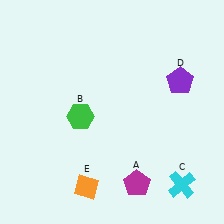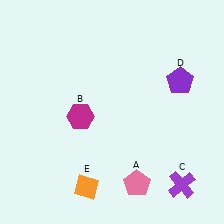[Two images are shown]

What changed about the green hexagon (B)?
In Image 1, B is green. In Image 2, it changed to magenta.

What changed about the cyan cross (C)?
In Image 1, C is cyan. In Image 2, it changed to purple.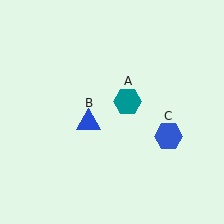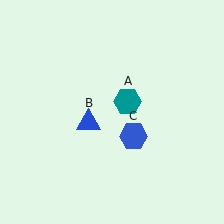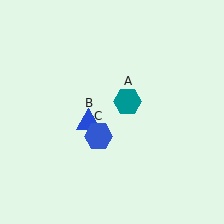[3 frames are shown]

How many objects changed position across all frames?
1 object changed position: blue hexagon (object C).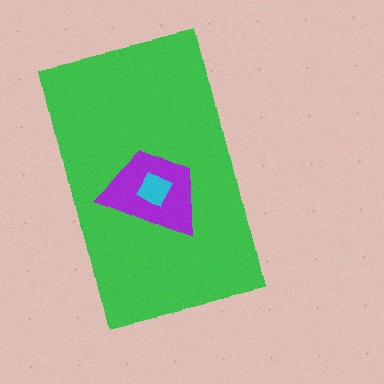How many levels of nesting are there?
3.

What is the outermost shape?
The green rectangle.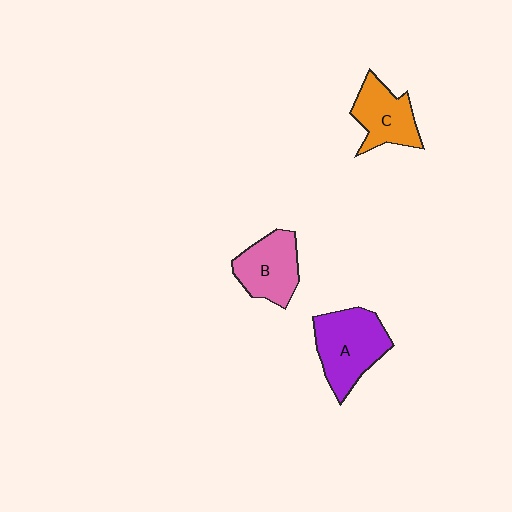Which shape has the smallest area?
Shape C (orange).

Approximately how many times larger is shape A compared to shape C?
Approximately 1.4 times.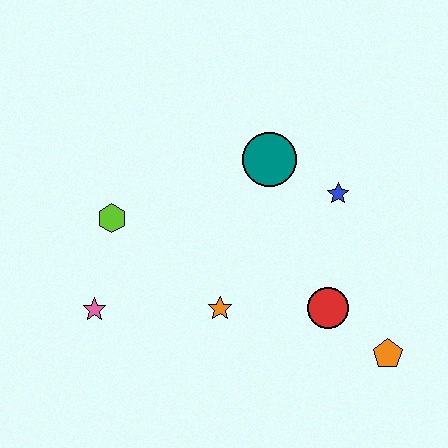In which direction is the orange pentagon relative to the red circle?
The orange pentagon is to the right of the red circle.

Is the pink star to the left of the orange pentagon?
Yes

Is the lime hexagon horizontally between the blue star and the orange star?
No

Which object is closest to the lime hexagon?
The pink star is closest to the lime hexagon.